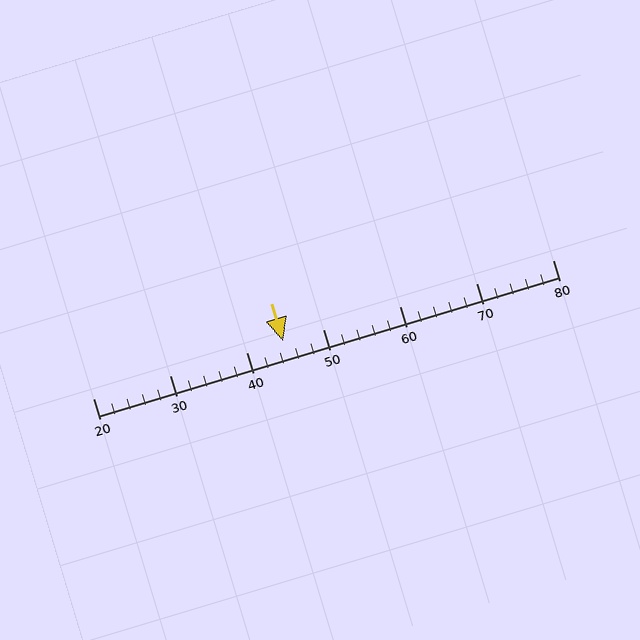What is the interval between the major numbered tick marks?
The major tick marks are spaced 10 units apart.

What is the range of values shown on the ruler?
The ruler shows values from 20 to 80.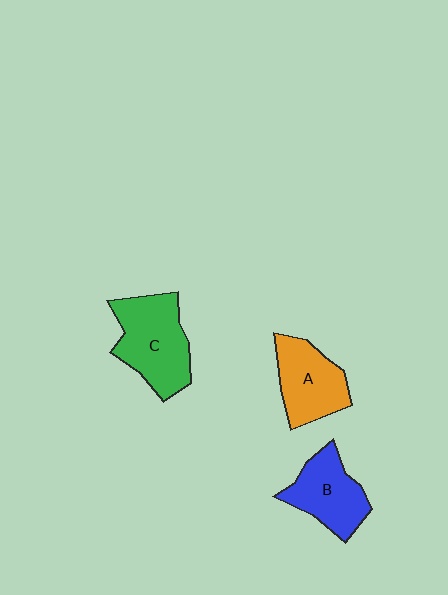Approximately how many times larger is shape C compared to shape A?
Approximately 1.3 times.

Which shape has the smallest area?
Shape B (blue).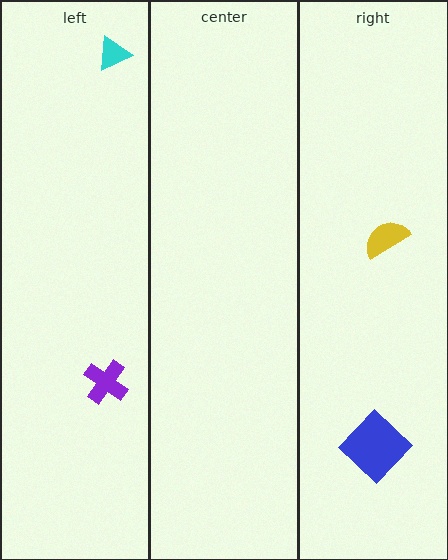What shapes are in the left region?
The purple cross, the cyan triangle.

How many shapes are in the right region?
2.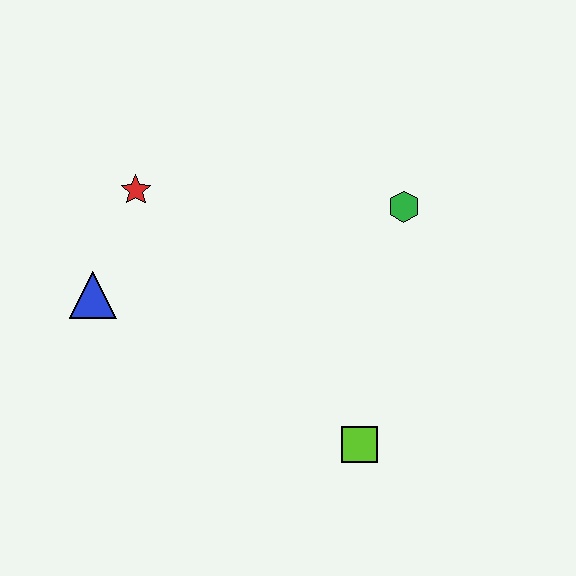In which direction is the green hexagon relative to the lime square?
The green hexagon is above the lime square.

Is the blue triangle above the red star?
No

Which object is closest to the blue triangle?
The red star is closest to the blue triangle.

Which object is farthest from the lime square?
The red star is farthest from the lime square.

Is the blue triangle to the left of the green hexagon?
Yes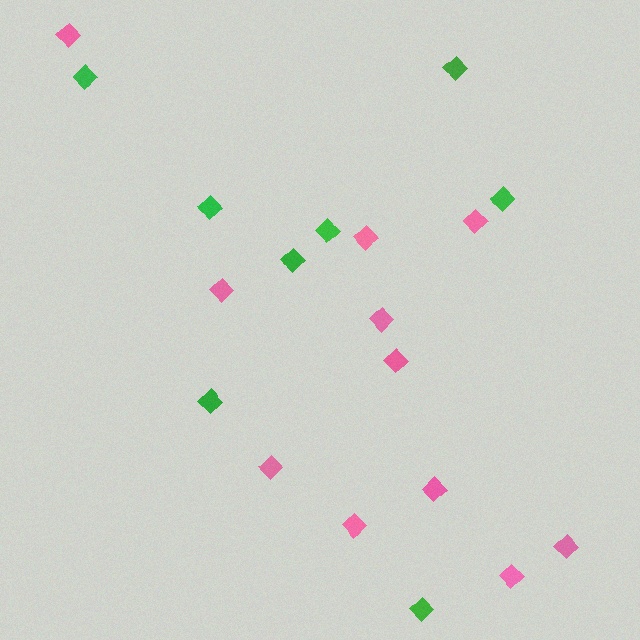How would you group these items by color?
There are 2 groups: one group of pink diamonds (11) and one group of green diamonds (8).